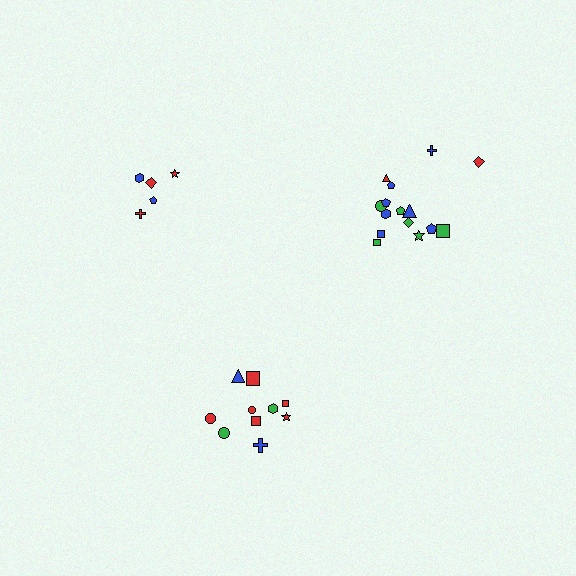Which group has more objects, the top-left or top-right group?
The top-right group.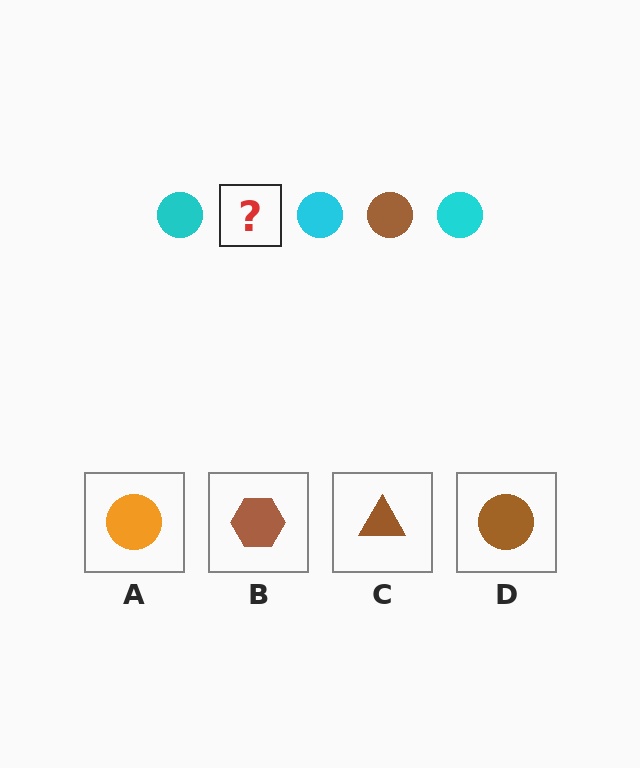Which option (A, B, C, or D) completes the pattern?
D.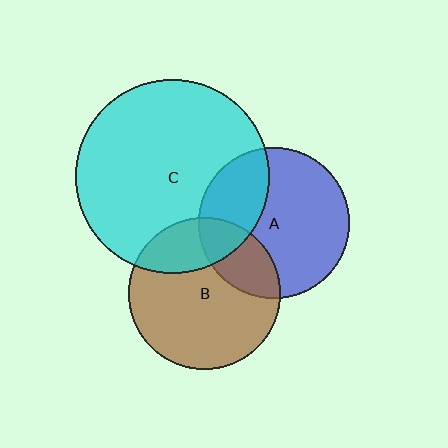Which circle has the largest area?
Circle C (cyan).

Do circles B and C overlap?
Yes.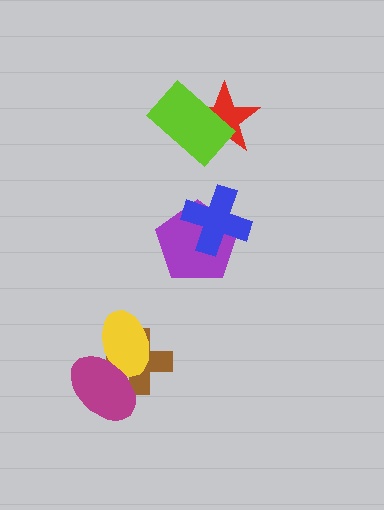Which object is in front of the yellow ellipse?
The magenta ellipse is in front of the yellow ellipse.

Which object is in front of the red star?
The lime rectangle is in front of the red star.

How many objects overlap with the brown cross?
2 objects overlap with the brown cross.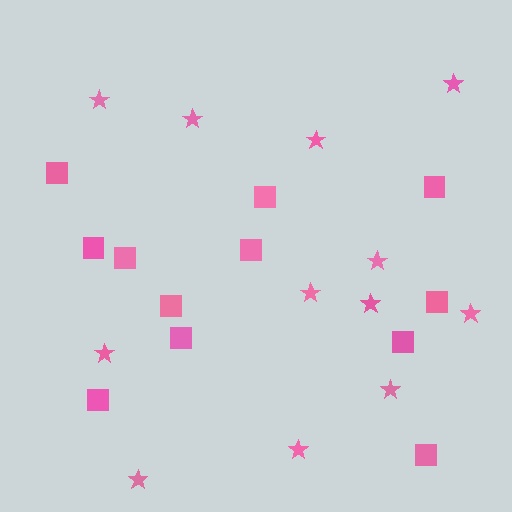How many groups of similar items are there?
There are 2 groups: one group of stars (12) and one group of squares (12).